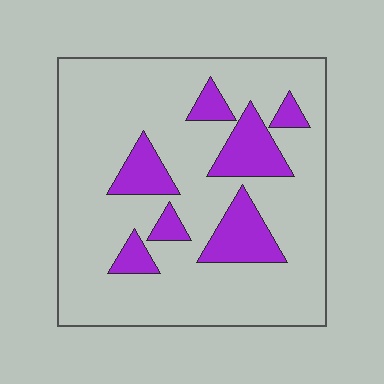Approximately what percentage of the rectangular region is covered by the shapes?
Approximately 20%.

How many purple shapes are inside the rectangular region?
7.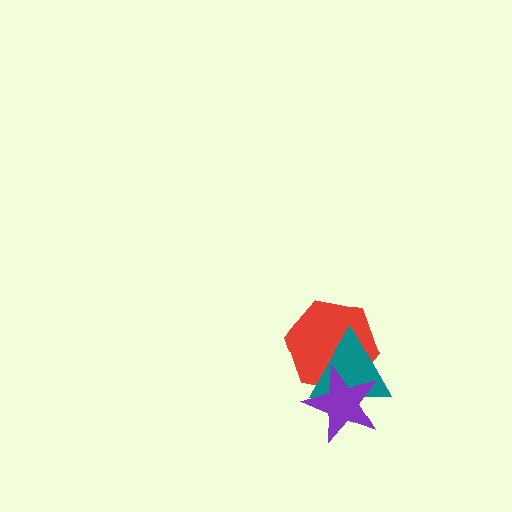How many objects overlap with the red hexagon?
2 objects overlap with the red hexagon.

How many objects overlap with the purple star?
2 objects overlap with the purple star.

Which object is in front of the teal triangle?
The purple star is in front of the teal triangle.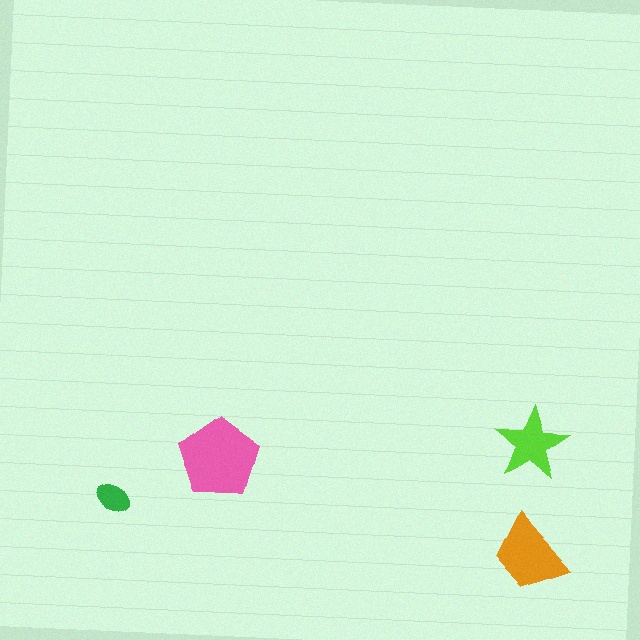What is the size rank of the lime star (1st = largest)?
3rd.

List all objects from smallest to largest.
The green ellipse, the lime star, the orange trapezoid, the pink pentagon.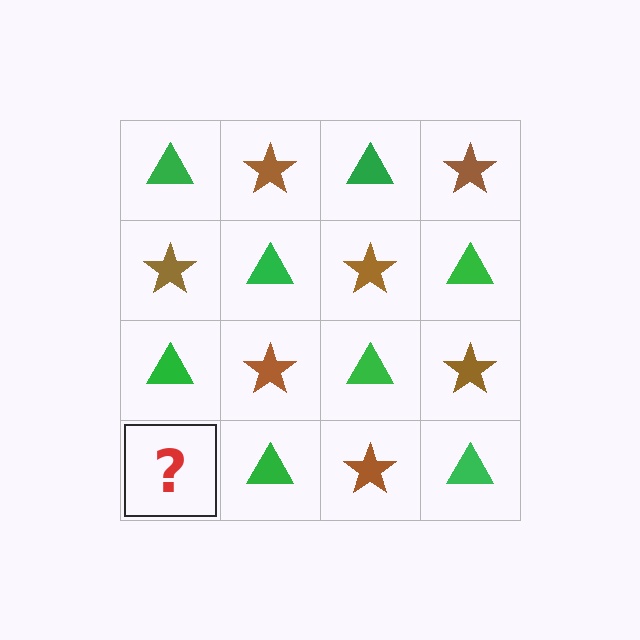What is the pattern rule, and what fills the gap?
The rule is that it alternates green triangle and brown star in a checkerboard pattern. The gap should be filled with a brown star.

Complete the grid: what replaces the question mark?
The question mark should be replaced with a brown star.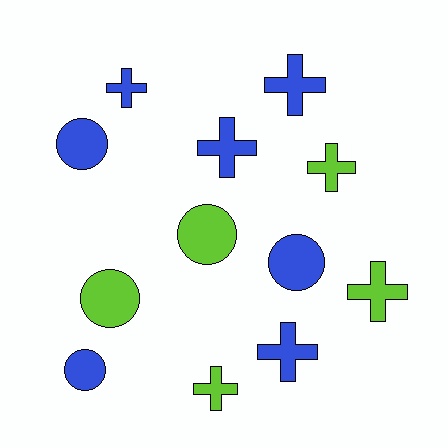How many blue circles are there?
There are 3 blue circles.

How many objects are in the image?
There are 12 objects.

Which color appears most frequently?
Blue, with 7 objects.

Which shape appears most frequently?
Cross, with 7 objects.